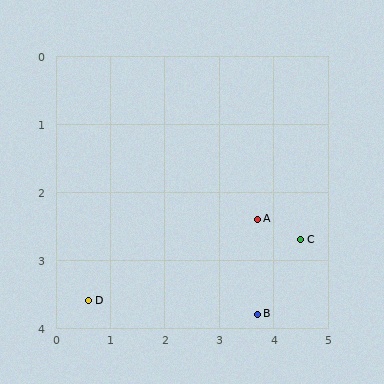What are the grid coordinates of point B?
Point B is at approximately (3.7, 3.8).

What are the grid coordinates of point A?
Point A is at approximately (3.7, 2.4).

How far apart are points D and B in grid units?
Points D and B are about 3.1 grid units apart.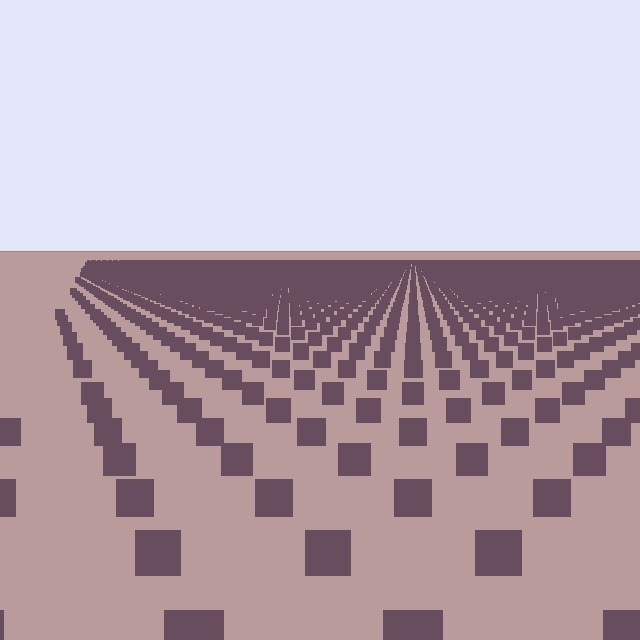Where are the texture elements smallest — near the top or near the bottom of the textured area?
Near the top.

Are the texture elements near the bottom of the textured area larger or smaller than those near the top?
Larger. Near the bottom, elements are closer to the viewer and appear at a bigger on-screen size.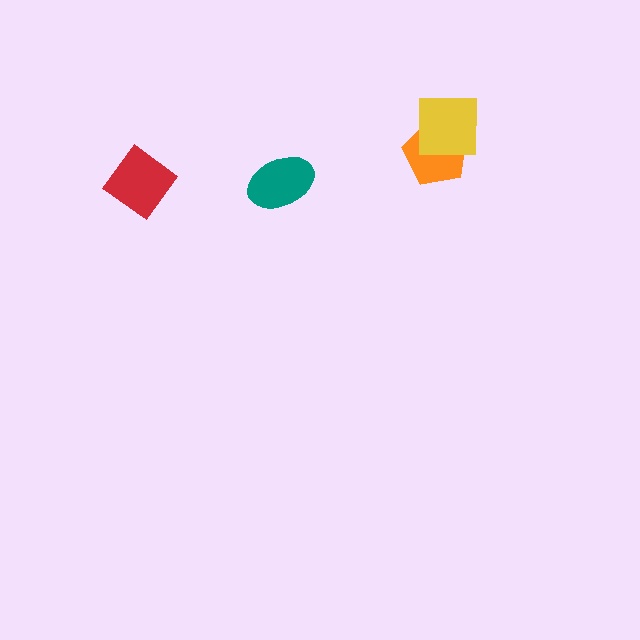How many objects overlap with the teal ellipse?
0 objects overlap with the teal ellipse.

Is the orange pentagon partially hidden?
Yes, it is partially covered by another shape.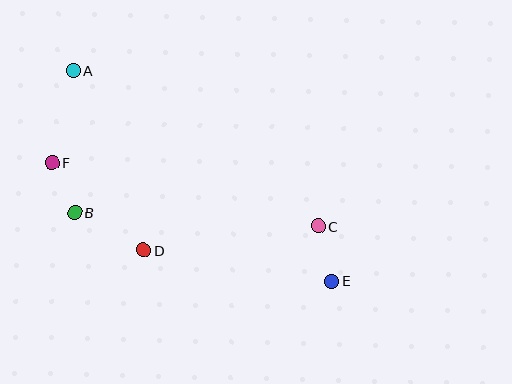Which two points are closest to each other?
Points B and F are closest to each other.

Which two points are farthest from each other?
Points A and E are farthest from each other.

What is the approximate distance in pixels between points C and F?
The distance between C and F is approximately 274 pixels.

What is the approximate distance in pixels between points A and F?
The distance between A and F is approximately 95 pixels.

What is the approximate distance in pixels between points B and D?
The distance between B and D is approximately 78 pixels.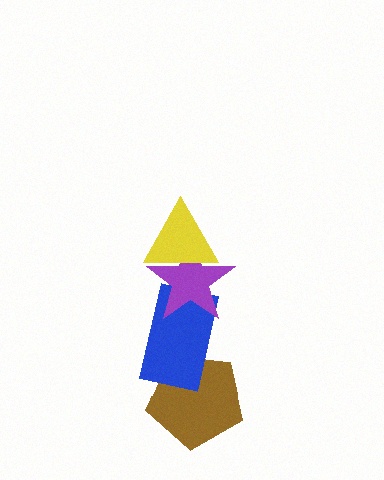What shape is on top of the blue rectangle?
The purple star is on top of the blue rectangle.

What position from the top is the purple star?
The purple star is 2nd from the top.